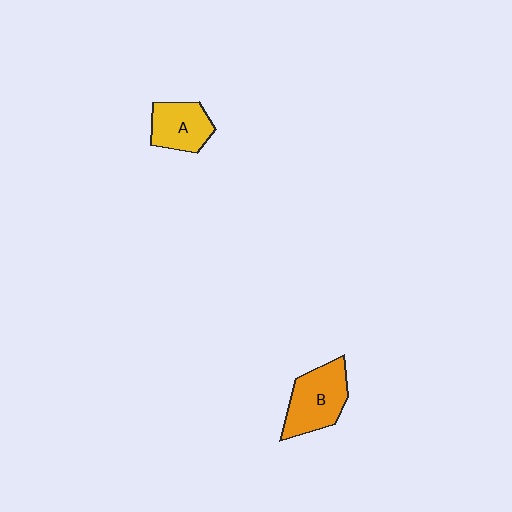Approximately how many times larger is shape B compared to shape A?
Approximately 1.3 times.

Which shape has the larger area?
Shape B (orange).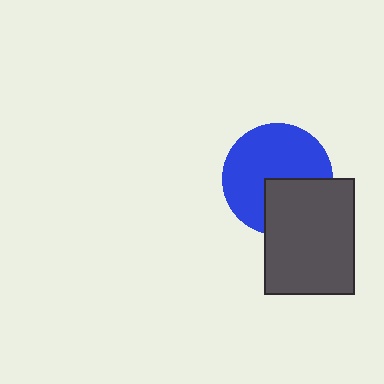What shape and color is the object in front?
The object in front is a dark gray rectangle.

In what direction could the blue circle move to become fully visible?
The blue circle could move toward the upper-left. That would shift it out from behind the dark gray rectangle entirely.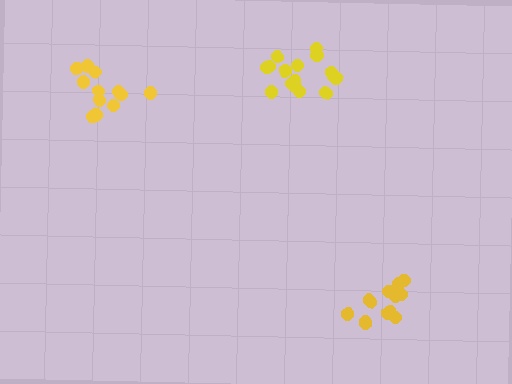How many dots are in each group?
Group 1: 15 dots, Group 2: 14 dots, Group 3: 12 dots (41 total).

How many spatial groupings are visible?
There are 3 spatial groupings.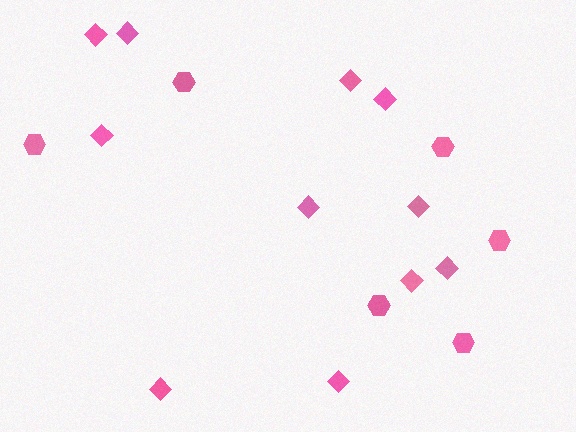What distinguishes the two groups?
There are 2 groups: one group of diamonds (11) and one group of hexagons (6).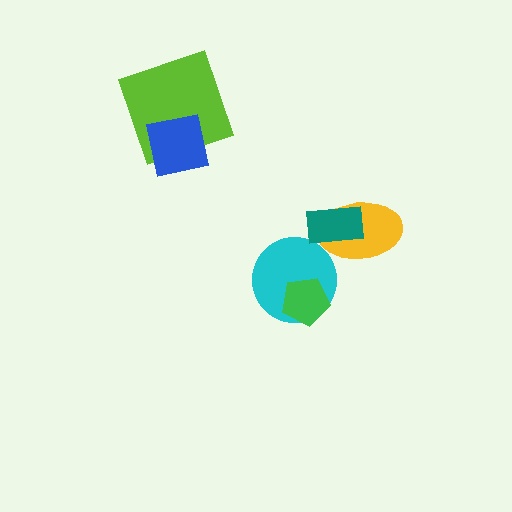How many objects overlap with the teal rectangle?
1 object overlaps with the teal rectangle.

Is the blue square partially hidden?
No, no other shape covers it.